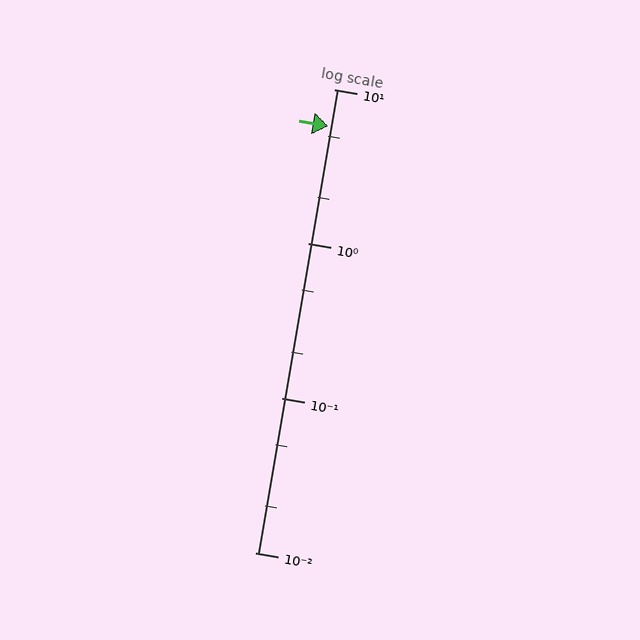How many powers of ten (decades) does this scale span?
The scale spans 3 decades, from 0.01 to 10.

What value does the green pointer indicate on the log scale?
The pointer indicates approximately 5.8.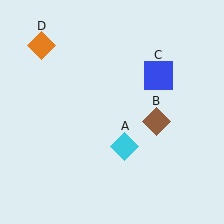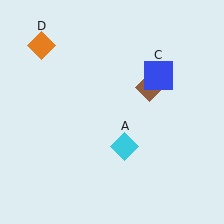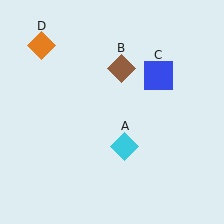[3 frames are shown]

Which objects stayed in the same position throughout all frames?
Cyan diamond (object A) and blue square (object C) and orange diamond (object D) remained stationary.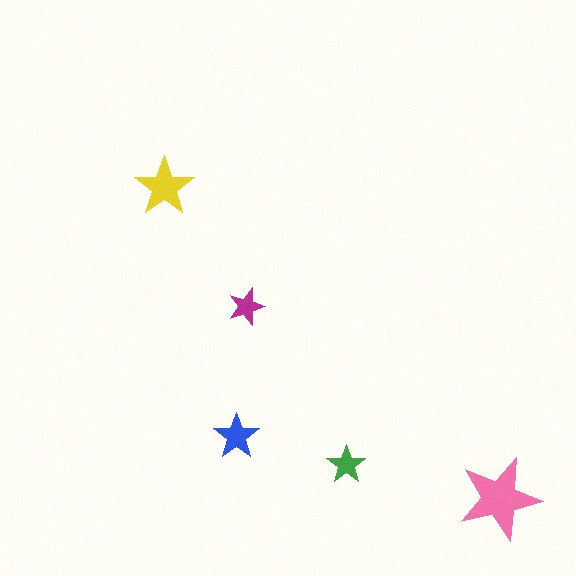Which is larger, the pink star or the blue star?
The pink one.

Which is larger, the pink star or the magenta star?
The pink one.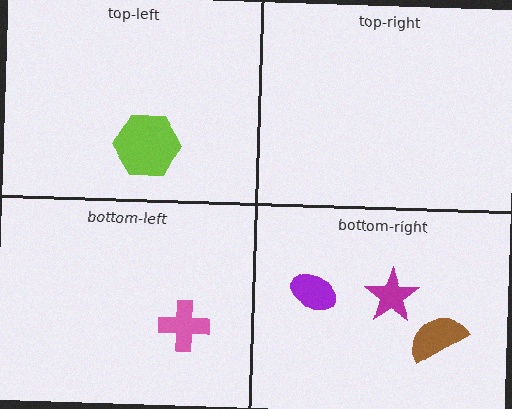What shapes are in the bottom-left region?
The pink cross.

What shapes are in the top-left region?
The lime hexagon.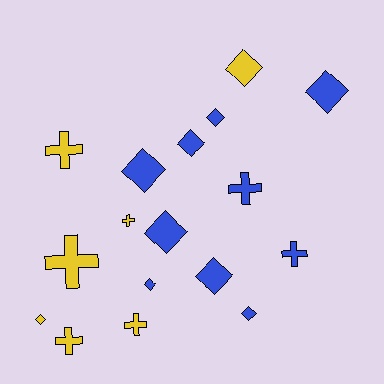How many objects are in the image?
There are 17 objects.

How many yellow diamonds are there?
There are 2 yellow diamonds.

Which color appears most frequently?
Blue, with 10 objects.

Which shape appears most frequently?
Diamond, with 10 objects.